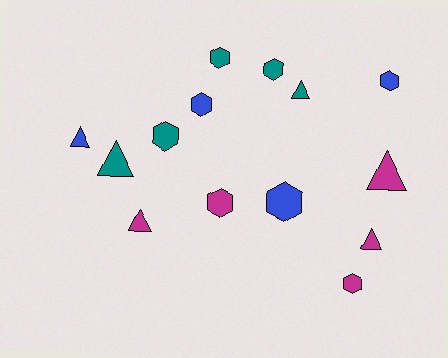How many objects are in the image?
There are 14 objects.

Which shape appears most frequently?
Hexagon, with 8 objects.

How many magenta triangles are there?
There are 3 magenta triangles.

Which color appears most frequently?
Teal, with 5 objects.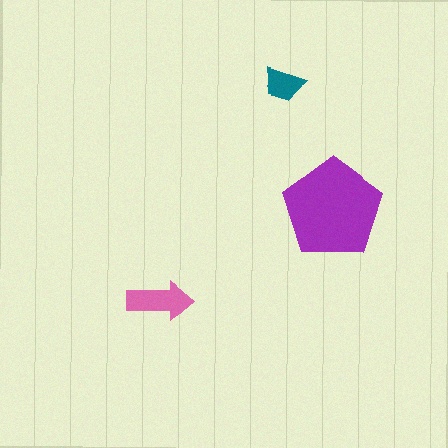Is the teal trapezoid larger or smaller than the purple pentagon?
Smaller.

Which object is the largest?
The purple pentagon.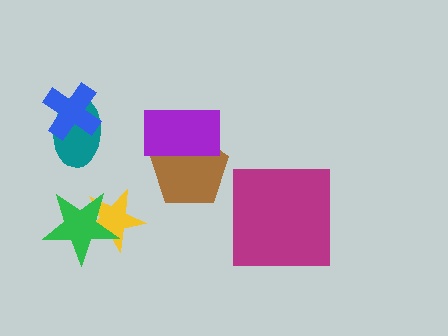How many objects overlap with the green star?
1 object overlaps with the green star.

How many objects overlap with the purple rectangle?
1 object overlaps with the purple rectangle.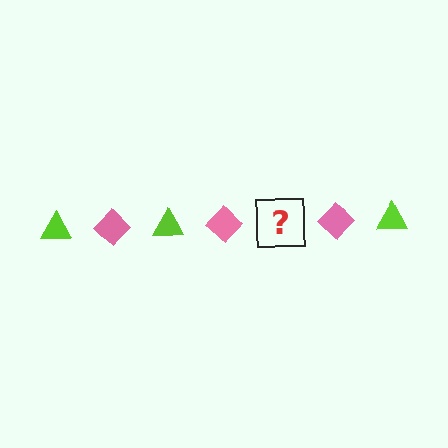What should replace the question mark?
The question mark should be replaced with a lime triangle.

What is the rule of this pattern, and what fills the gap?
The rule is that the pattern alternates between lime triangle and pink diamond. The gap should be filled with a lime triangle.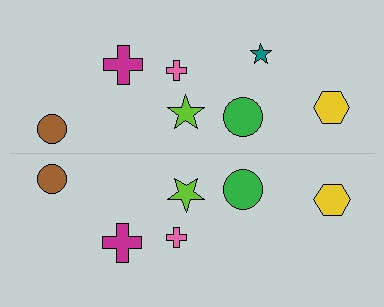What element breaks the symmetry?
A teal star is missing from the bottom side.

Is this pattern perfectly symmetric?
No, the pattern is not perfectly symmetric. A teal star is missing from the bottom side.